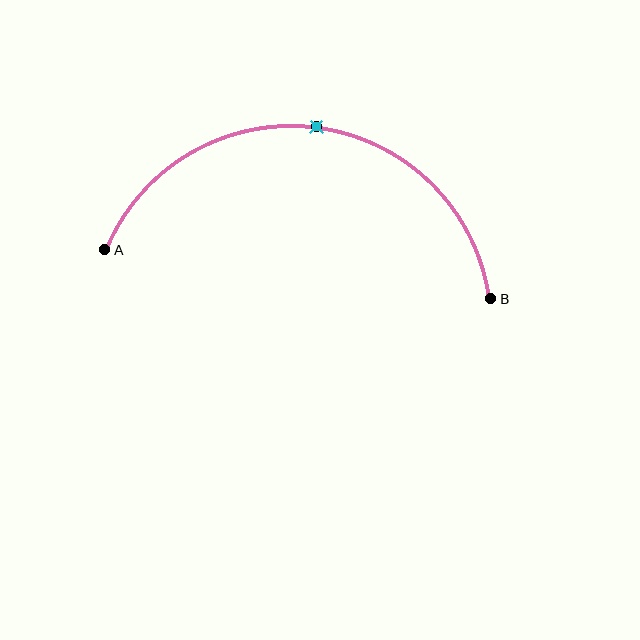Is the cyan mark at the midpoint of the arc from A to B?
Yes. The cyan mark lies on the arc at equal arc-length from both A and B — it is the arc midpoint.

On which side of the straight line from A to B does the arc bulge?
The arc bulges above the straight line connecting A and B.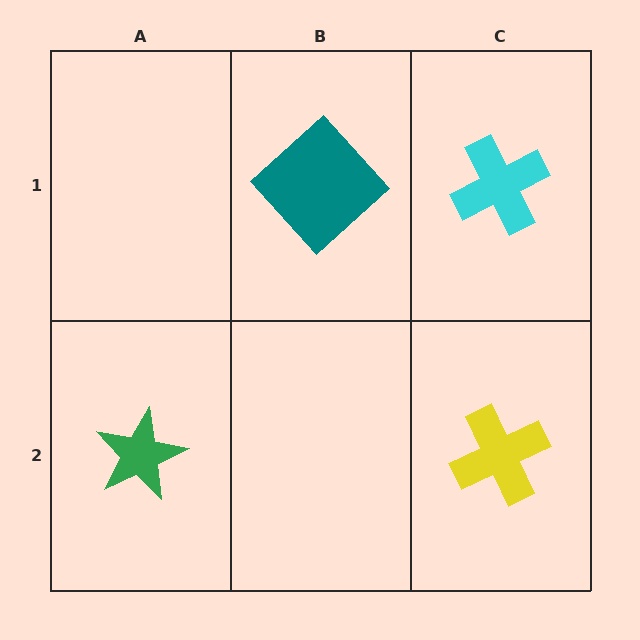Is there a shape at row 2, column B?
No, that cell is empty.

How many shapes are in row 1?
2 shapes.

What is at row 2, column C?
A yellow cross.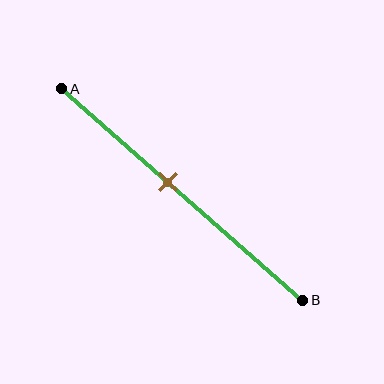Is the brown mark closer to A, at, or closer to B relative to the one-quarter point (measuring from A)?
The brown mark is closer to point B than the one-quarter point of segment AB.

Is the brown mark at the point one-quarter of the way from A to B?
No, the mark is at about 45% from A, not at the 25% one-quarter point.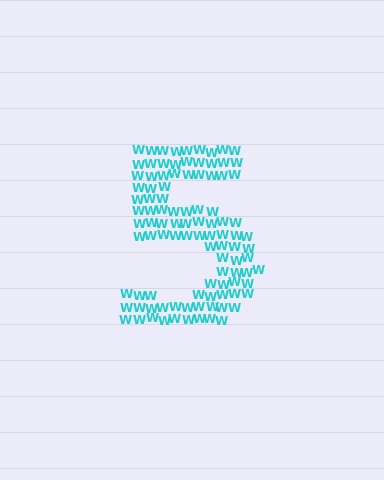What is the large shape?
The large shape is the digit 5.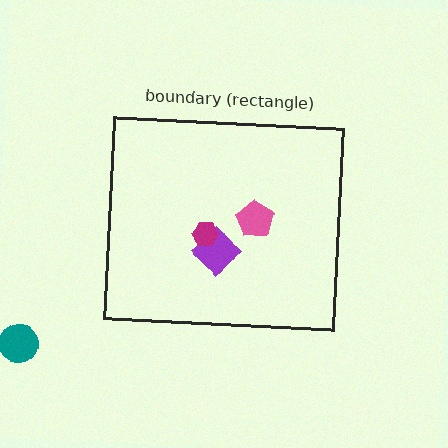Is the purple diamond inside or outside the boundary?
Inside.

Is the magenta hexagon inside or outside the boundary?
Inside.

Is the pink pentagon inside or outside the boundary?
Inside.